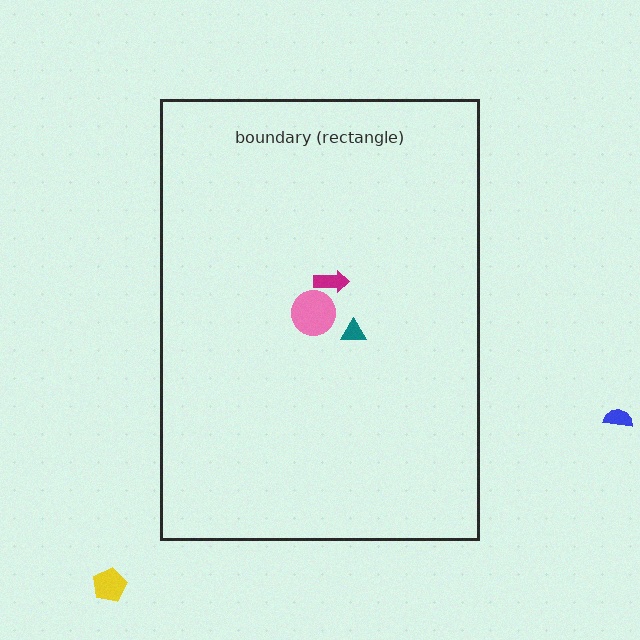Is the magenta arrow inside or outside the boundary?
Inside.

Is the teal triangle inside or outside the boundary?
Inside.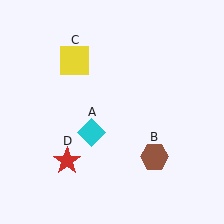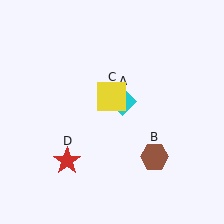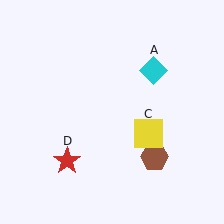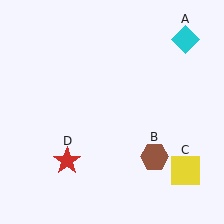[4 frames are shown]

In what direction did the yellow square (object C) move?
The yellow square (object C) moved down and to the right.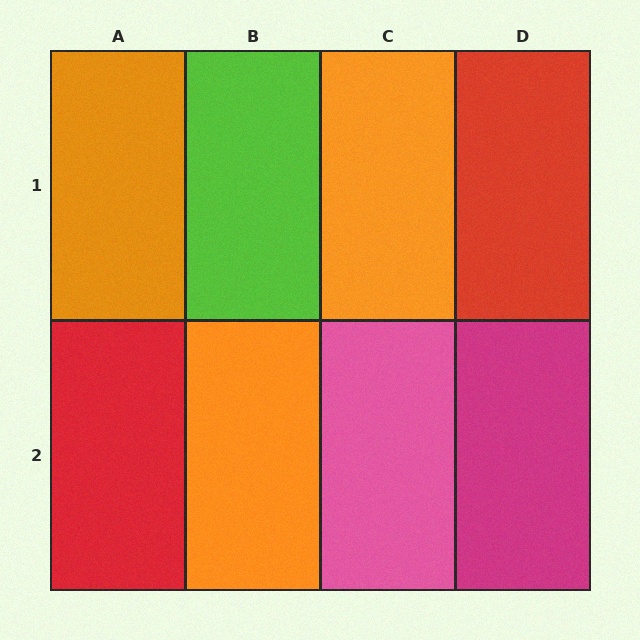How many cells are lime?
1 cell is lime.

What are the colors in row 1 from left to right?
Orange, lime, orange, red.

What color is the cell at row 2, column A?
Red.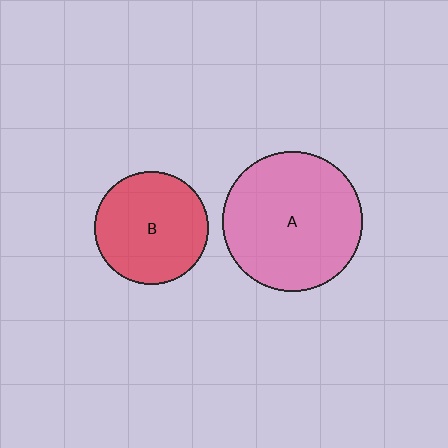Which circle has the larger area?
Circle A (pink).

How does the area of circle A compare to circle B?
Approximately 1.5 times.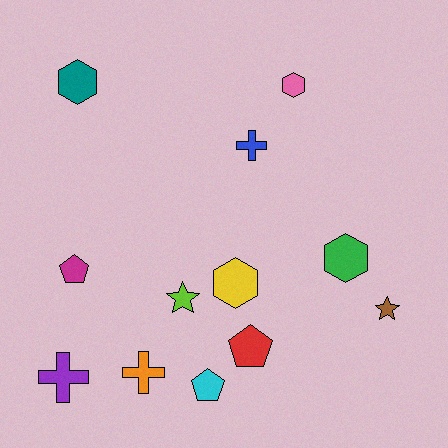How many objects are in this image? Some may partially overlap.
There are 12 objects.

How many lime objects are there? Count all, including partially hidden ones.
There is 1 lime object.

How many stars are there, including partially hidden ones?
There are 2 stars.